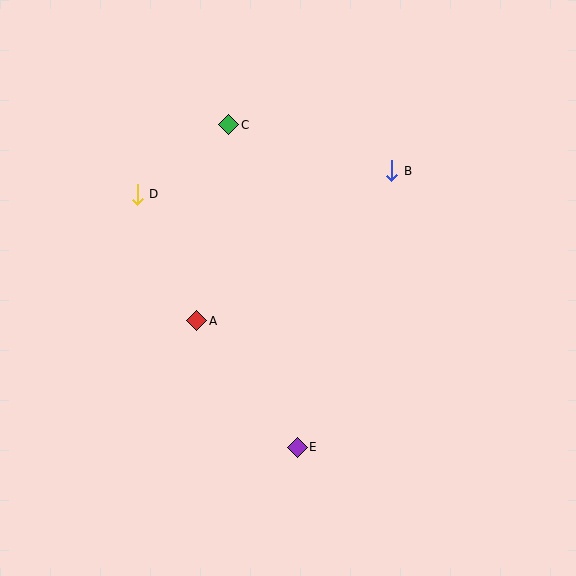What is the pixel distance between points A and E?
The distance between A and E is 162 pixels.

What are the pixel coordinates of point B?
Point B is at (392, 171).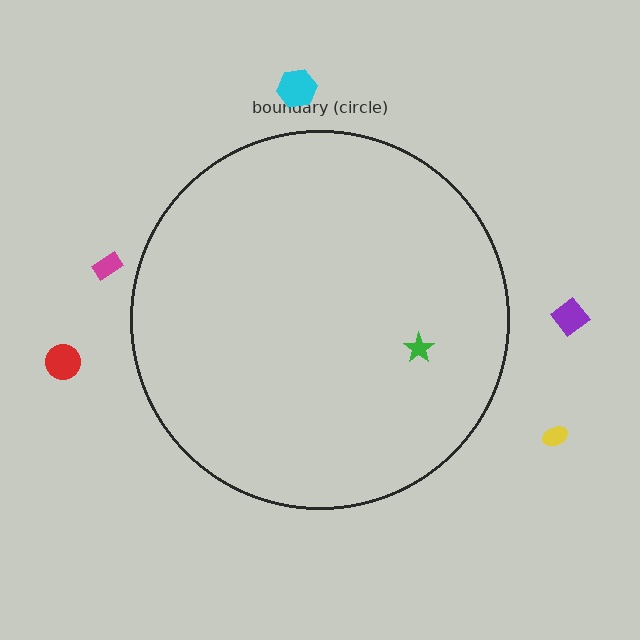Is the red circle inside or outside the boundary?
Outside.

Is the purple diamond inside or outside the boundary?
Outside.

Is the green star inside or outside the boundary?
Inside.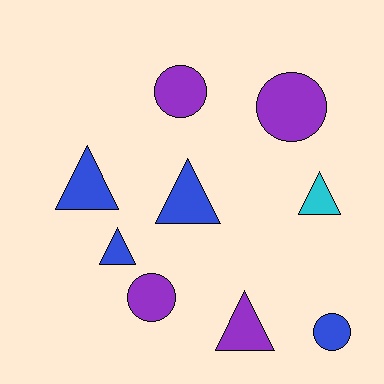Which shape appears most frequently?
Triangle, with 5 objects.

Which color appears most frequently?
Purple, with 4 objects.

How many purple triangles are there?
There is 1 purple triangle.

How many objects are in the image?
There are 9 objects.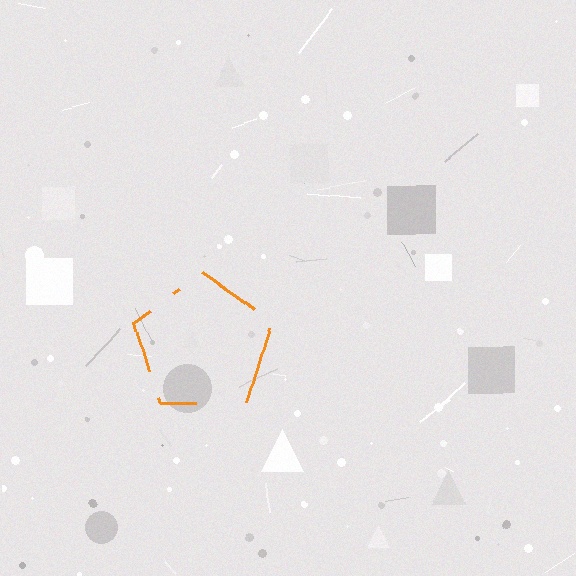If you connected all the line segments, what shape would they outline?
They would outline a pentagon.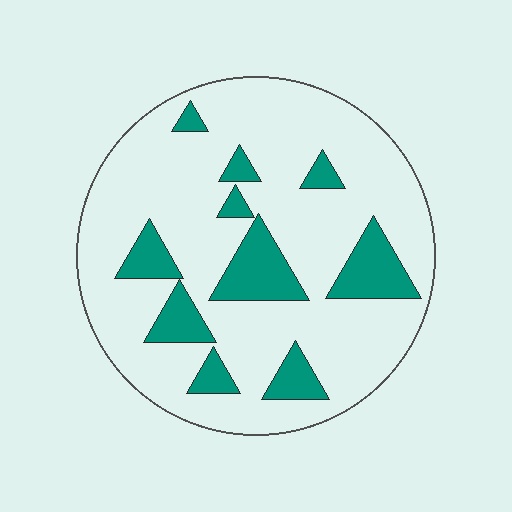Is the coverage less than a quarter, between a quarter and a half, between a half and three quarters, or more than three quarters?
Less than a quarter.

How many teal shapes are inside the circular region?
10.